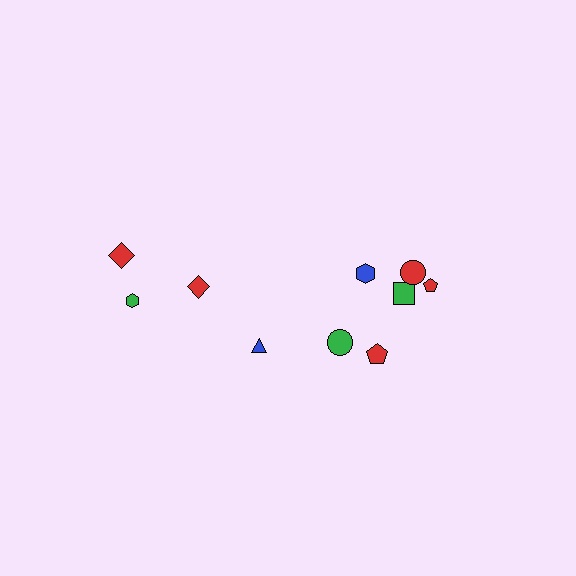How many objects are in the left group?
There are 4 objects.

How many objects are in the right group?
There are 6 objects.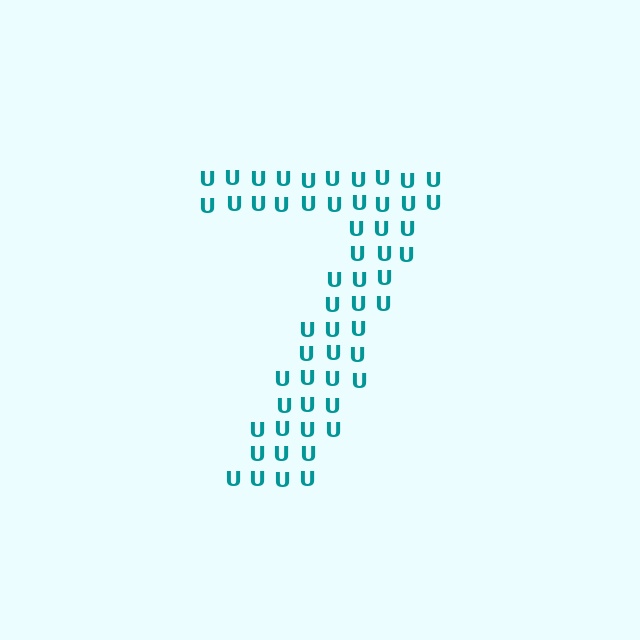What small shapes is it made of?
It is made of small letter U's.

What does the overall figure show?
The overall figure shows the digit 7.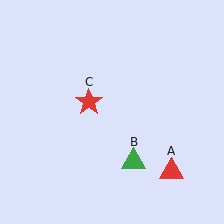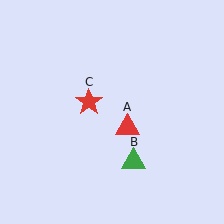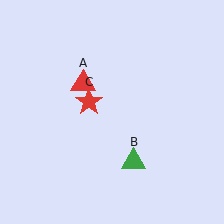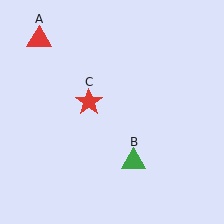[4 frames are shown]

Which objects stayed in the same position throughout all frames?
Green triangle (object B) and red star (object C) remained stationary.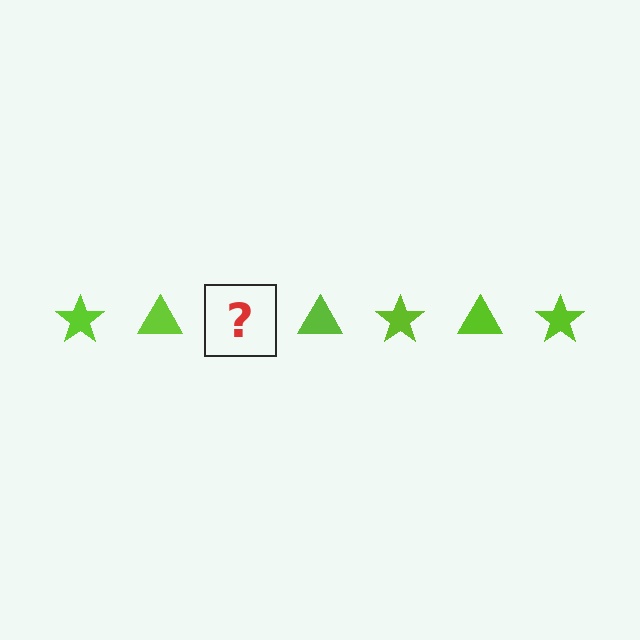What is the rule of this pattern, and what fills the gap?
The rule is that the pattern cycles through star, triangle shapes in lime. The gap should be filled with a lime star.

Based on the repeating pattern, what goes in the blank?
The blank should be a lime star.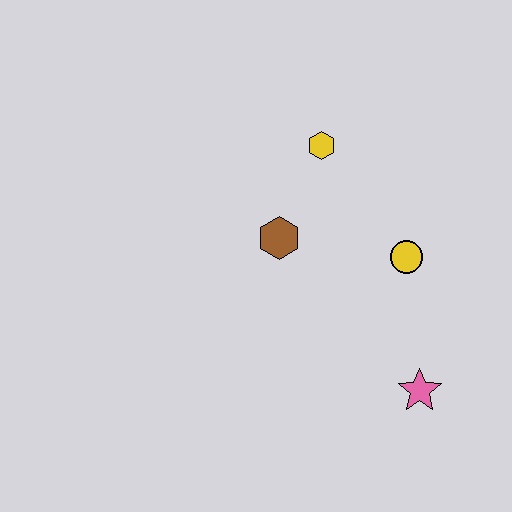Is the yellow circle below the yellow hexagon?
Yes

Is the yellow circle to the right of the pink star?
No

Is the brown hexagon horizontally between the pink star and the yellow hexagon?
No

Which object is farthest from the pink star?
The yellow hexagon is farthest from the pink star.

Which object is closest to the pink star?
The yellow circle is closest to the pink star.